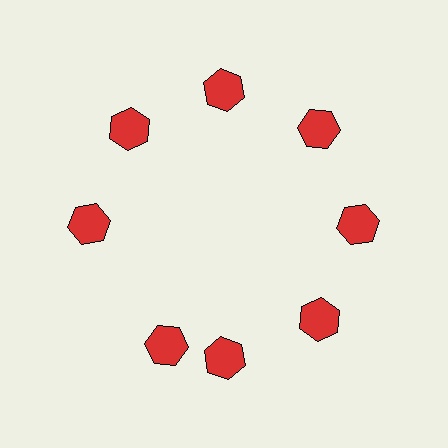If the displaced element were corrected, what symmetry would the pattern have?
It would have 8-fold rotational symmetry — the pattern would map onto itself every 45 degrees.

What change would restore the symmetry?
The symmetry would be restored by rotating it back into even spacing with its neighbors so that all 8 hexagons sit at equal angles and equal distance from the center.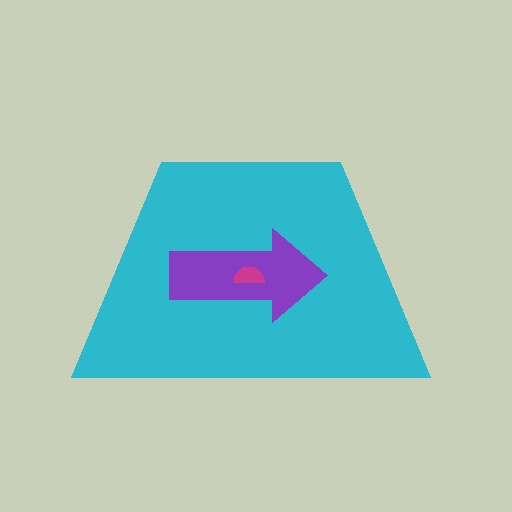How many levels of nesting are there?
3.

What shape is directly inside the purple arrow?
The magenta semicircle.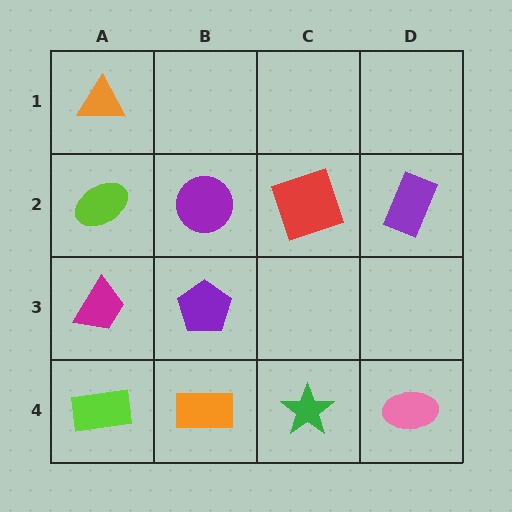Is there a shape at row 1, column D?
No, that cell is empty.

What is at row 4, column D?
A pink ellipse.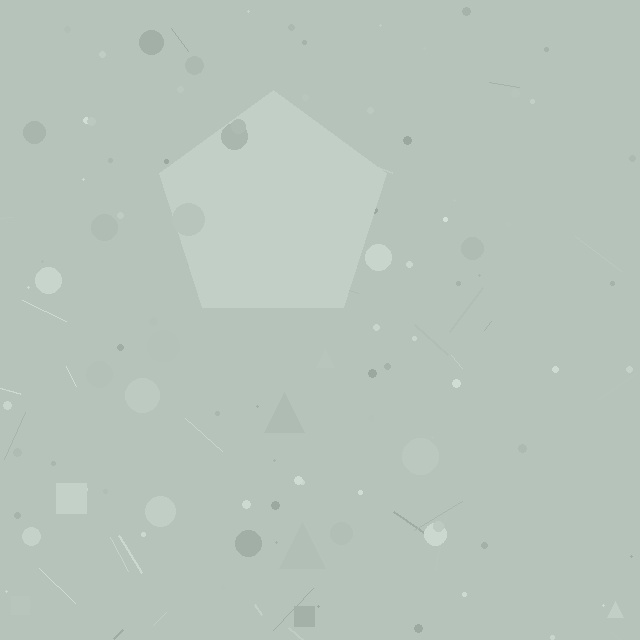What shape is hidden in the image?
A pentagon is hidden in the image.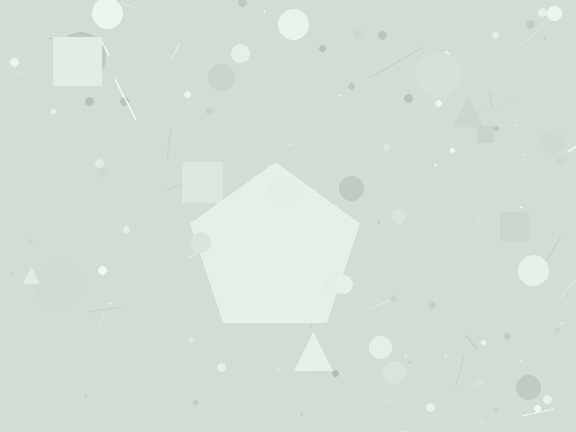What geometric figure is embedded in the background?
A pentagon is embedded in the background.